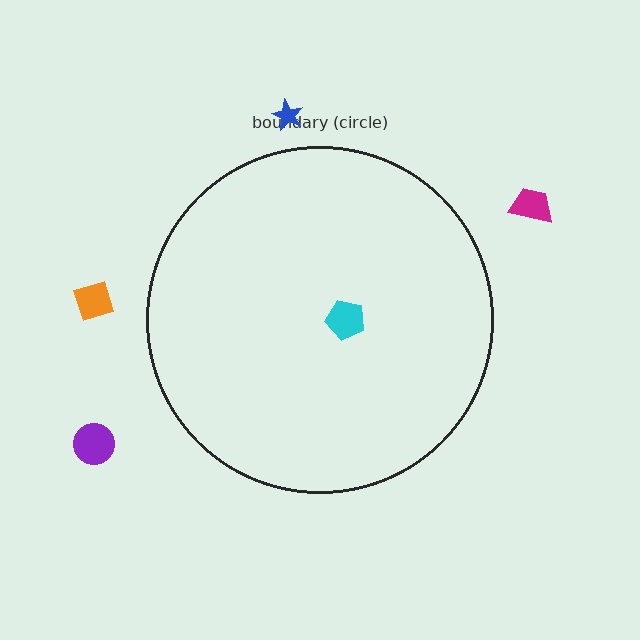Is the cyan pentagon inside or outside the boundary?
Inside.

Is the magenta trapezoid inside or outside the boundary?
Outside.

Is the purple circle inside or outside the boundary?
Outside.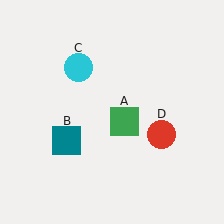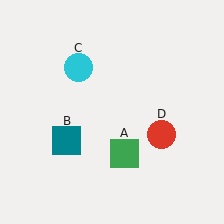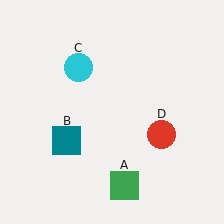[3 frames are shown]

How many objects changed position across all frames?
1 object changed position: green square (object A).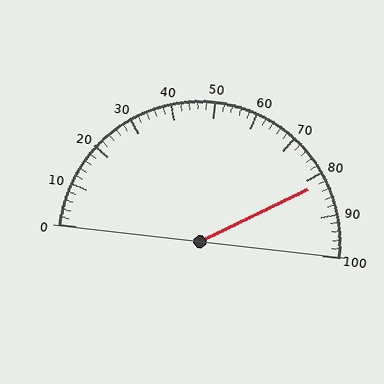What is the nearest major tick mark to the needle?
The nearest major tick mark is 80.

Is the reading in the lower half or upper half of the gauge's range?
The reading is in the upper half of the range (0 to 100).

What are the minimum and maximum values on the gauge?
The gauge ranges from 0 to 100.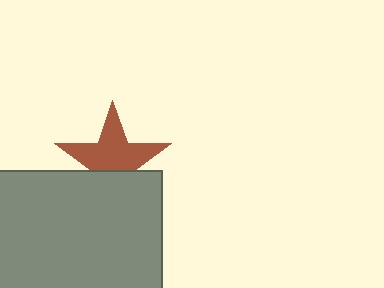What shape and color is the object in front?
The object in front is a gray rectangle.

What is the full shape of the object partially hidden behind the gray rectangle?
The partially hidden object is a brown star.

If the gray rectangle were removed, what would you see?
You would see the complete brown star.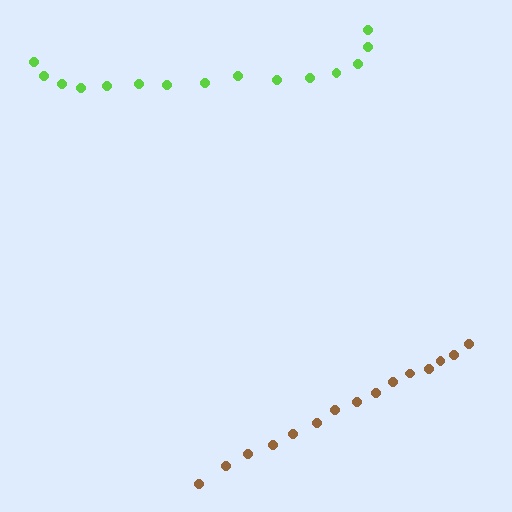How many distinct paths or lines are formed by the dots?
There are 2 distinct paths.